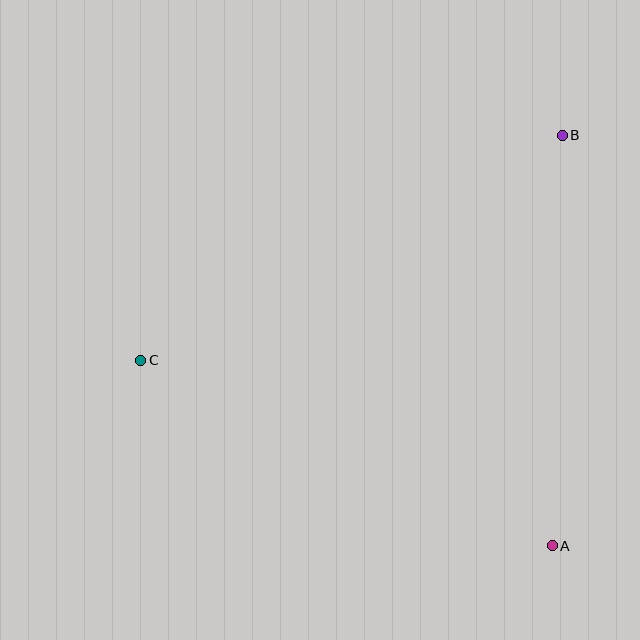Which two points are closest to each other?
Points A and B are closest to each other.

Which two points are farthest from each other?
Points B and C are farthest from each other.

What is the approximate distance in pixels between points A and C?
The distance between A and C is approximately 451 pixels.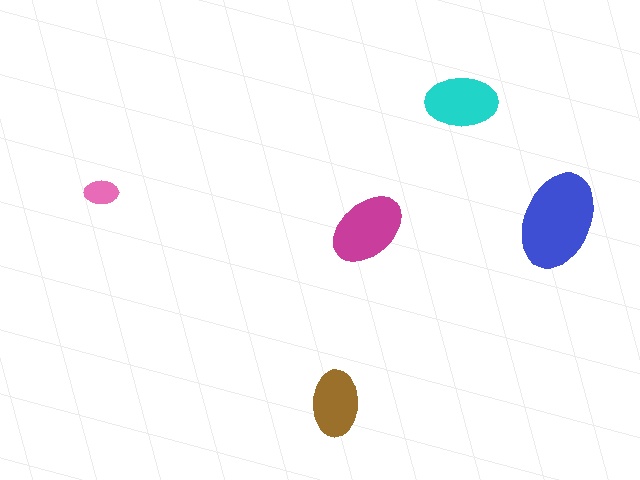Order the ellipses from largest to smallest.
the blue one, the magenta one, the cyan one, the brown one, the pink one.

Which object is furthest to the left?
The pink ellipse is leftmost.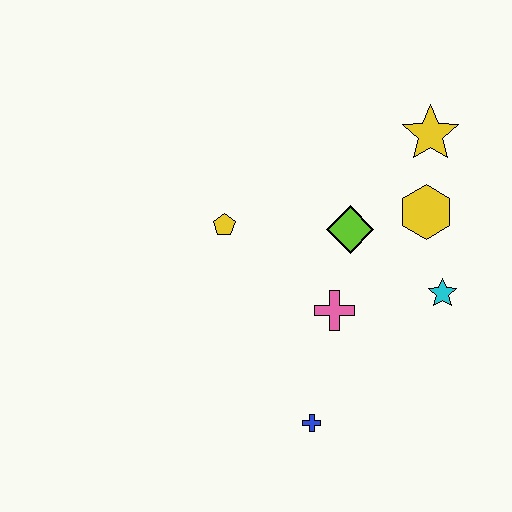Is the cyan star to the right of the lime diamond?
Yes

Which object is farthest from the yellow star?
The blue cross is farthest from the yellow star.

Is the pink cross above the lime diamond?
No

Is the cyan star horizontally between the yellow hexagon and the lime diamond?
No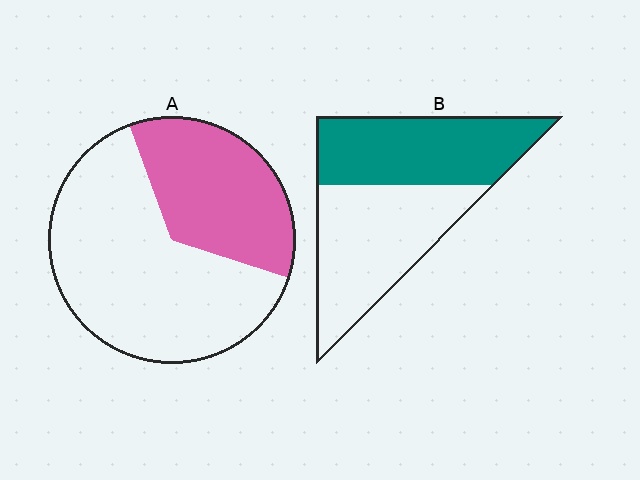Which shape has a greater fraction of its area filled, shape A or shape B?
Shape B.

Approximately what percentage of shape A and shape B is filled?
A is approximately 35% and B is approximately 50%.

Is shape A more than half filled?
No.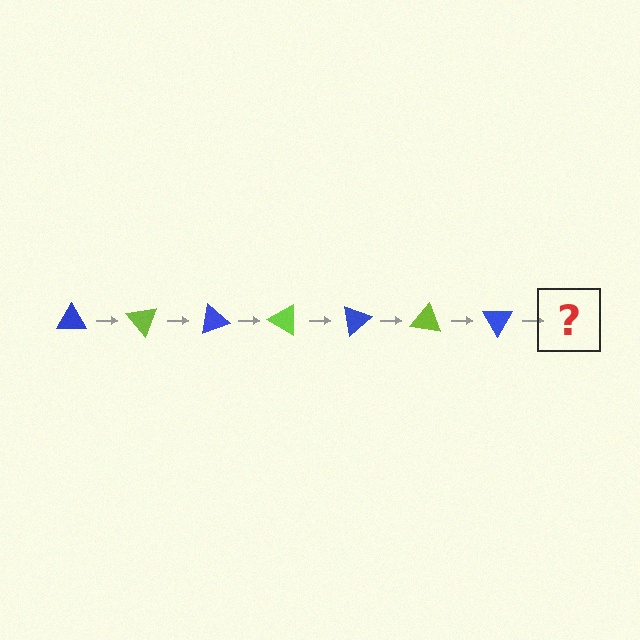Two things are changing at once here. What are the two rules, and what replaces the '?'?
The two rules are that it rotates 50 degrees each step and the color cycles through blue and lime. The '?' should be a lime triangle, rotated 350 degrees from the start.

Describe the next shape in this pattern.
It should be a lime triangle, rotated 350 degrees from the start.